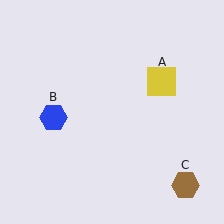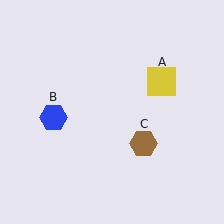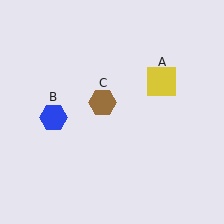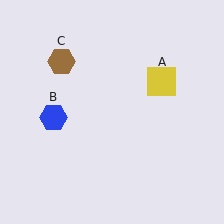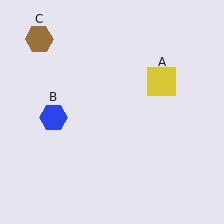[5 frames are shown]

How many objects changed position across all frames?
1 object changed position: brown hexagon (object C).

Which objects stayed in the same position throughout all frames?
Yellow square (object A) and blue hexagon (object B) remained stationary.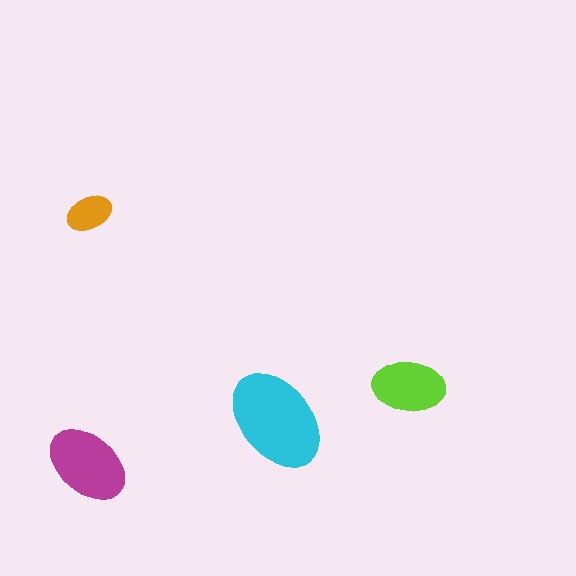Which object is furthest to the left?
The magenta ellipse is leftmost.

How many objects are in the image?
There are 4 objects in the image.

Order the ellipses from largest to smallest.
the cyan one, the magenta one, the lime one, the orange one.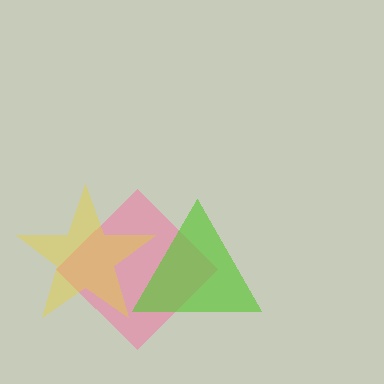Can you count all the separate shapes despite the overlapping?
Yes, there are 3 separate shapes.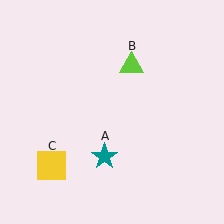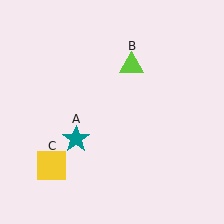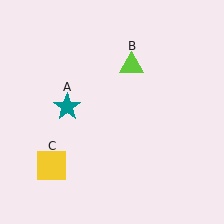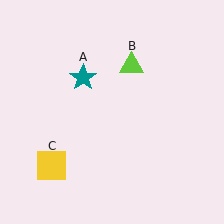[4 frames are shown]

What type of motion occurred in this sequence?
The teal star (object A) rotated clockwise around the center of the scene.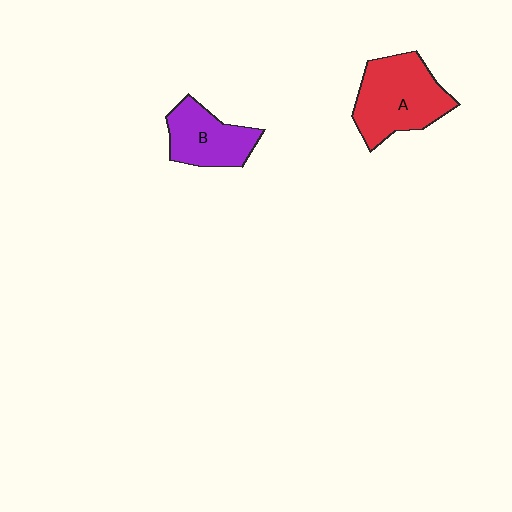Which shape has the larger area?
Shape A (red).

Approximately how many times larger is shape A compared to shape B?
Approximately 1.4 times.